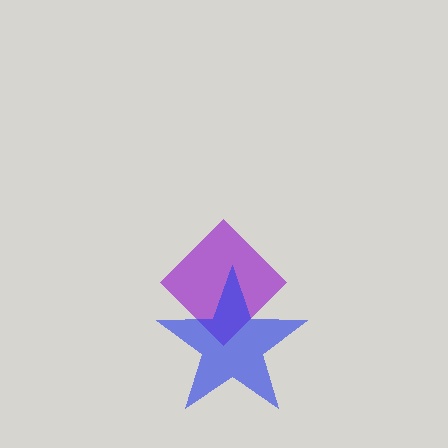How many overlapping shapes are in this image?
There are 2 overlapping shapes in the image.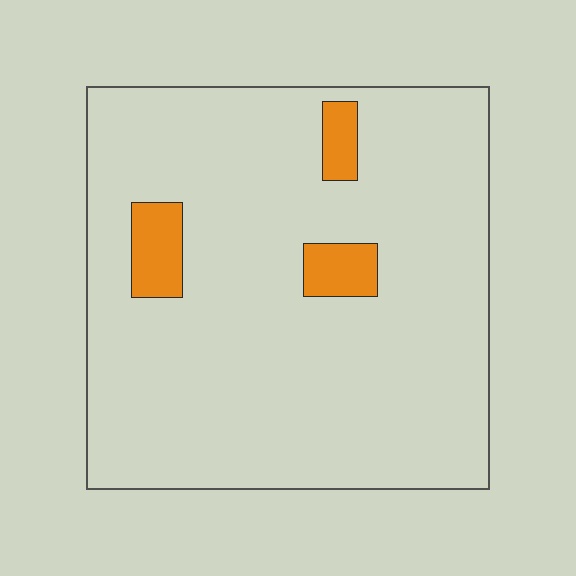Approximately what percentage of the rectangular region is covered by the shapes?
Approximately 5%.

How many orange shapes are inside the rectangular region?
3.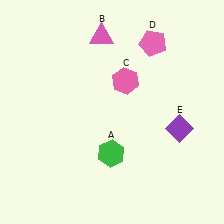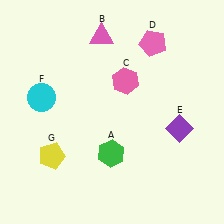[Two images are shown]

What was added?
A cyan circle (F), a yellow pentagon (G) were added in Image 2.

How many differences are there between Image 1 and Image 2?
There are 2 differences between the two images.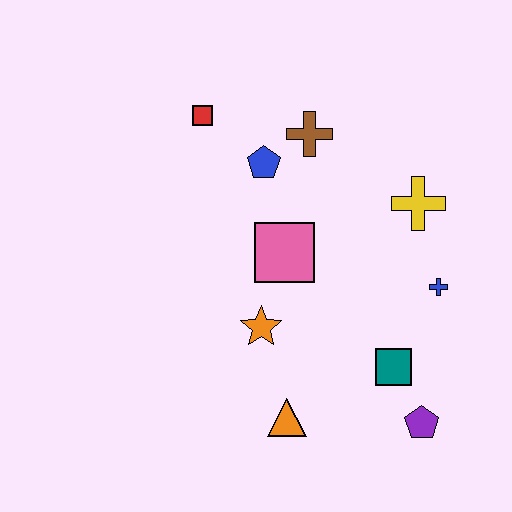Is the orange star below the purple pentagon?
No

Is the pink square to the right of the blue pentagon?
Yes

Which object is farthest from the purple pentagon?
The red square is farthest from the purple pentagon.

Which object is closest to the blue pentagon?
The brown cross is closest to the blue pentagon.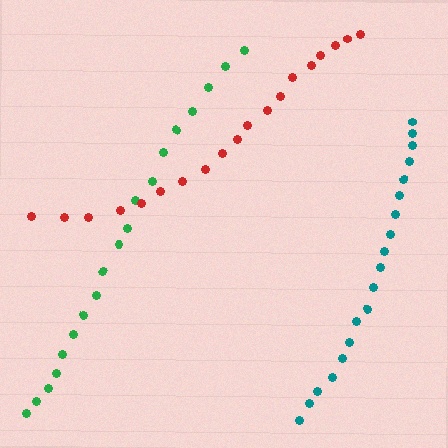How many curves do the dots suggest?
There are 3 distinct paths.